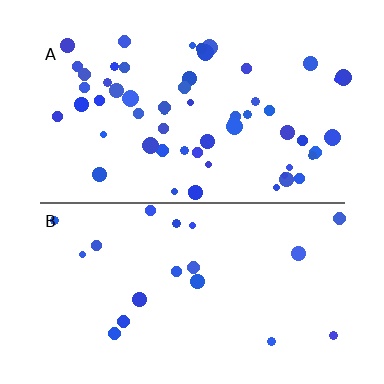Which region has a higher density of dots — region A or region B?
A (the top).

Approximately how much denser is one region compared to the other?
Approximately 3.1× — region A over region B.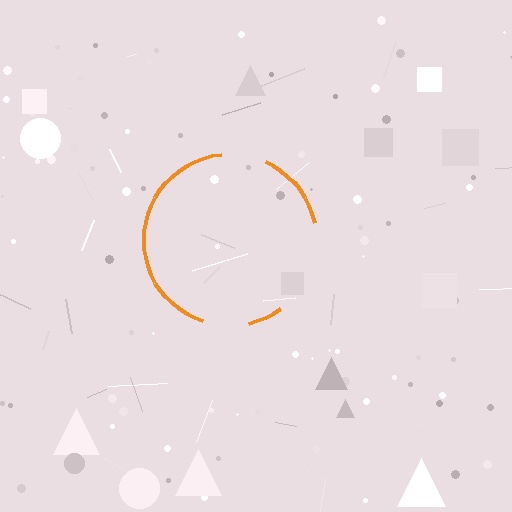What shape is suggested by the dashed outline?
The dashed outline suggests a circle.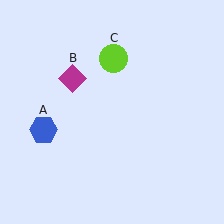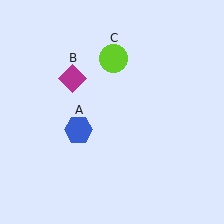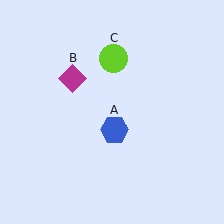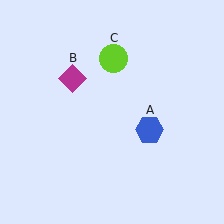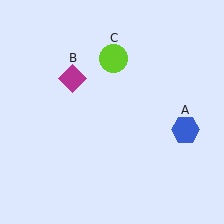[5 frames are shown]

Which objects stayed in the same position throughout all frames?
Magenta diamond (object B) and lime circle (object C) remained stationary.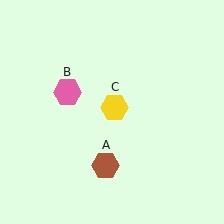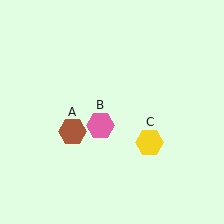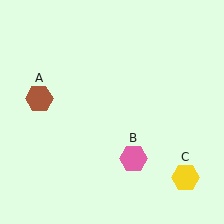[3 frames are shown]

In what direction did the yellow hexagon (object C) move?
The yellow hexagon (object C) moved down and to the right.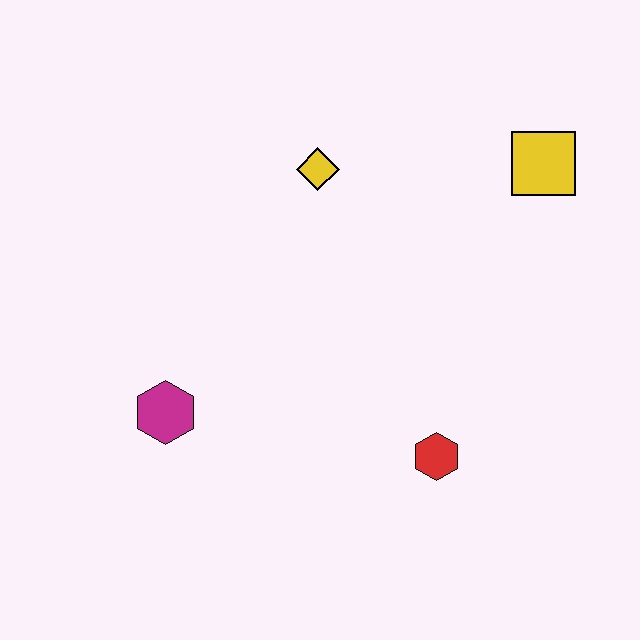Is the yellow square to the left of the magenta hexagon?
No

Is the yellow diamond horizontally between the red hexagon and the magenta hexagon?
Yes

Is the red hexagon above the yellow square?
No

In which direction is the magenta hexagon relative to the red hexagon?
The magenta hexagon is to the left of the red hexagon.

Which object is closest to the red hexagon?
The magenta hexagon is closest to the red hexagon.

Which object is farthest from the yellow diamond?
The red hexagon is farthest from the yellow diamond.